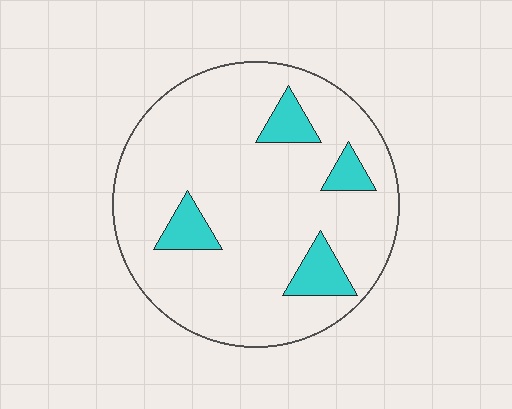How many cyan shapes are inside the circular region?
4.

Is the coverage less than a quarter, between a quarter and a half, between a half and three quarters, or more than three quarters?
Less than a quarter.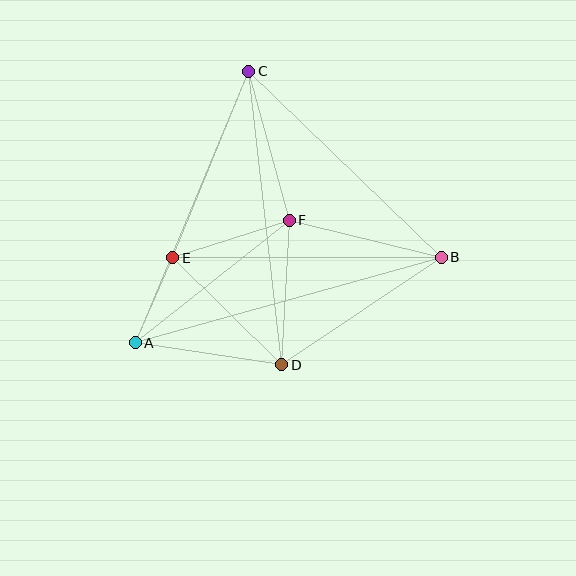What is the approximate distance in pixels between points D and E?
The distance between D and E is approximately 153 pixels.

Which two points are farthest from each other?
Points A and B are farthest from each other.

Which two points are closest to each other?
Points A and E are closest to each other.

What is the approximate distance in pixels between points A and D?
The distance between A and D is approximately 148 pixels.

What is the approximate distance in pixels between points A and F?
The distance between A and F is approximately 196 pixels.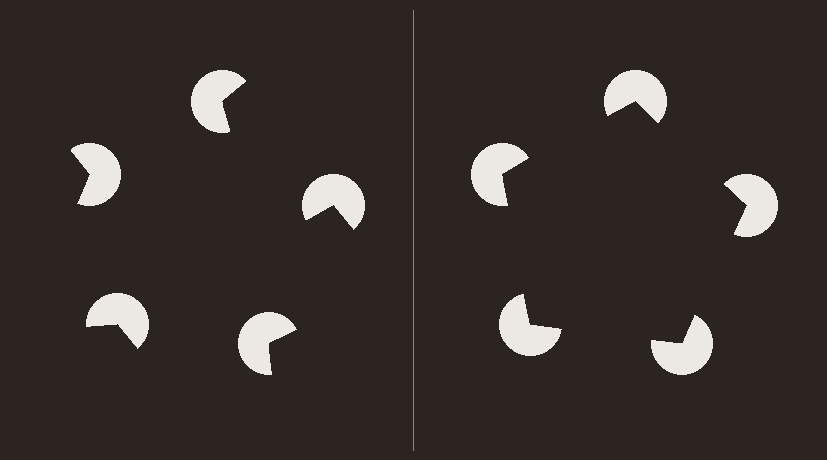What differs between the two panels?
The pac-man discs are positioned identically on both sides; only the wedge orientations differ. On the right they align to a pentagon; on the left they are misaligned.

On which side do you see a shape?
An illusory pentagon appears on the right side. On the left side the wedge cuts are rotated, so no coherent shape forms.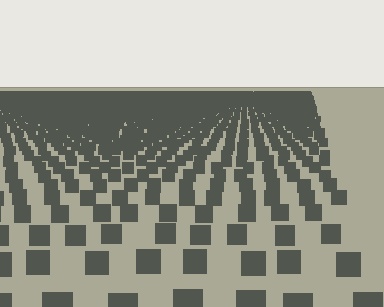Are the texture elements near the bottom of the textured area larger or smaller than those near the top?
Larger. Near the bottom, elements are closer to the viewer and appear at a bigger on-screen size.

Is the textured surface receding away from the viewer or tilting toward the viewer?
The surface is receding away from the viewer. Texture elements get smaller and denser toward the top.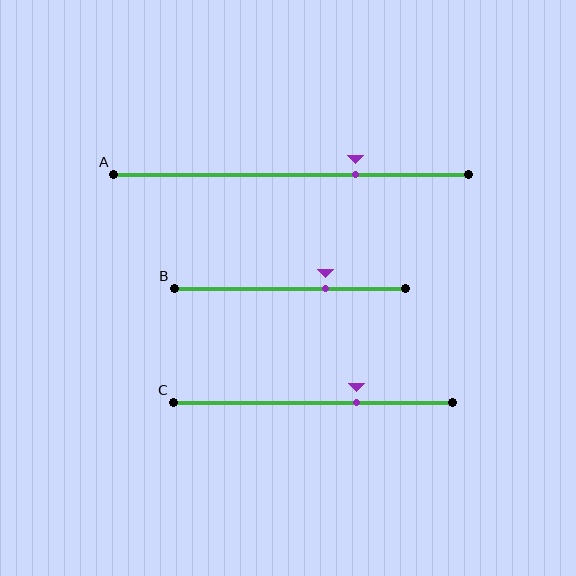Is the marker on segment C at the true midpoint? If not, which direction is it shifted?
No, the marker on segment C is shifted to the right by about 16% of the segment length.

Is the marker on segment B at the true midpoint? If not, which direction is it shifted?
No, the marker on segment B is shifted to the right by about 16% of the segment length.